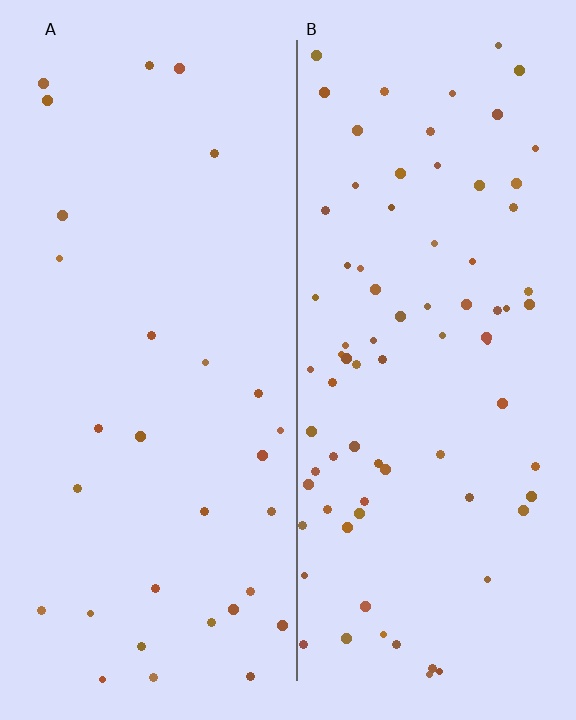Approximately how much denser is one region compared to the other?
Approximately 2.7× — region B over region A.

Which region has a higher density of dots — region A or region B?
B (the right).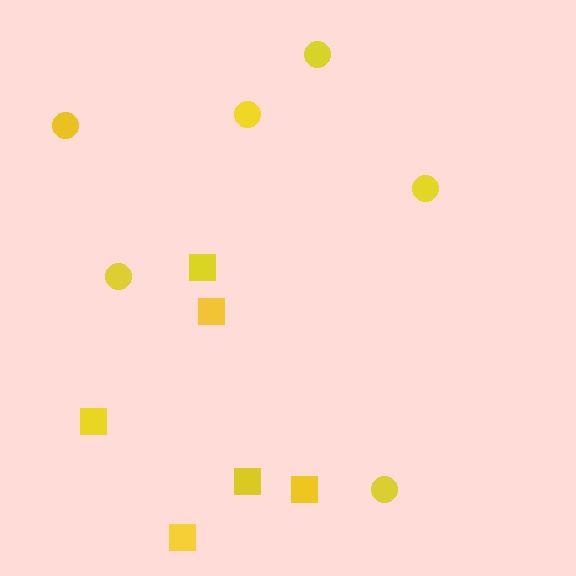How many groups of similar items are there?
There are 2 groups: one group of circles (6) and one group of squares (6).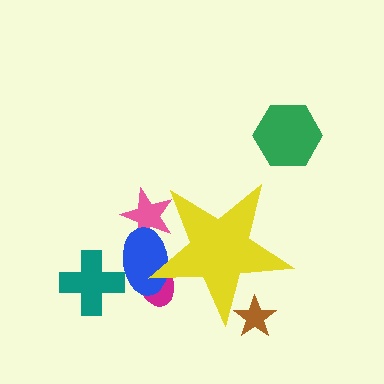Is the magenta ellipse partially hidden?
Yes, the magenta ellipse is partially hidden behind the yellow star.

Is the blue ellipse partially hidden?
Yes, the blue ellipse is partially hidden behind the yellow star.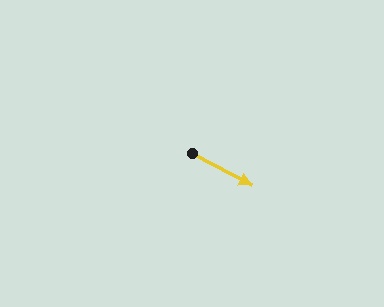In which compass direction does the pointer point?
Southeast.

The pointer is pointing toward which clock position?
Roughly 4 o'clock.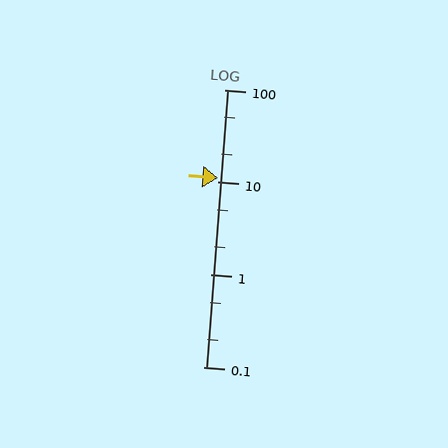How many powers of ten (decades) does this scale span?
The scale spans 3 decades, from 0.1 to 100.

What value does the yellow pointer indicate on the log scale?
The pointer indicates approximately 11.